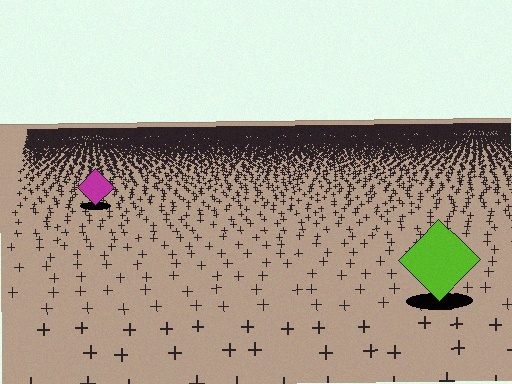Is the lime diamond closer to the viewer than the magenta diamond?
Yes. The lime diamond is closer — you can tell from the texture gradient: the ground texture is coarser near it.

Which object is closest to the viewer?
The lime diamond is closest. The texture marks near it are larger and more spread out.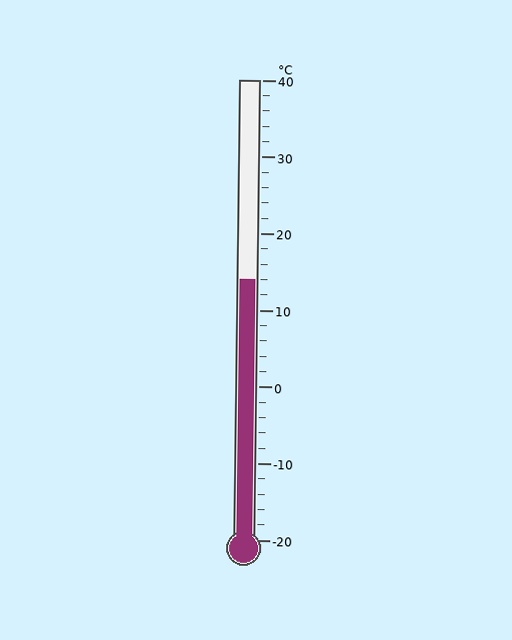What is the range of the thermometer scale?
The thermometer scale ranges from -20°C to 40°C.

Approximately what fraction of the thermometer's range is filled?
The thermometer is filled to approximately 55% of its range.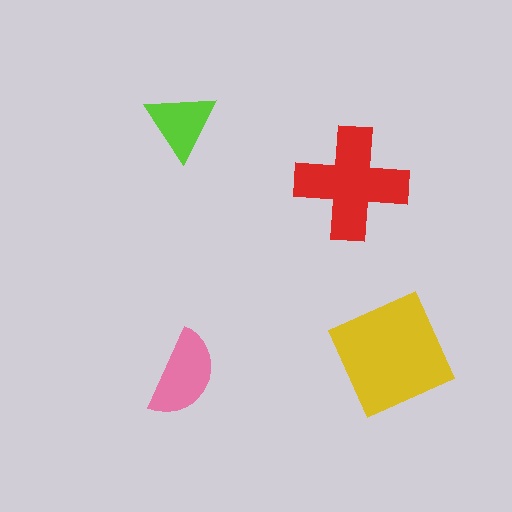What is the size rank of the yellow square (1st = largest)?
1st.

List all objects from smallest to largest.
The lime triangle, the pink semicircle, the red cross, the yellow square.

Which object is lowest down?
The pink semicircle is bottommost.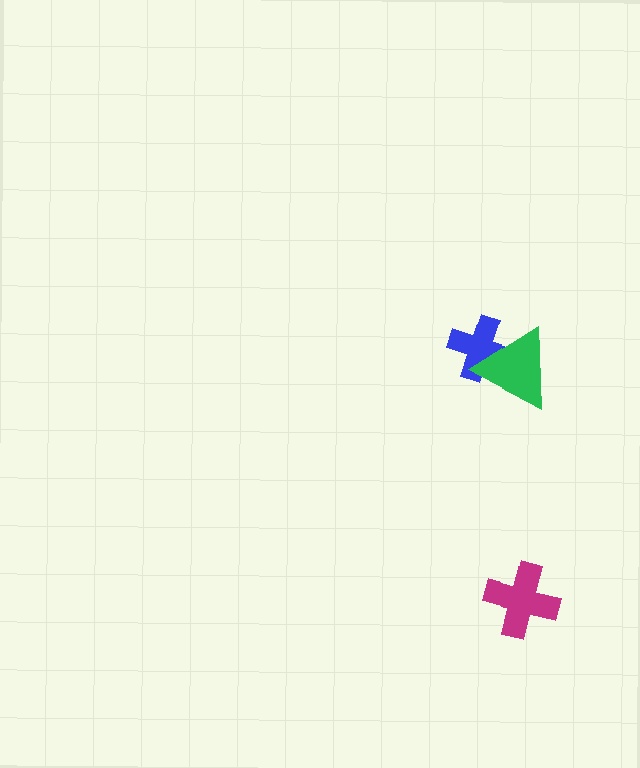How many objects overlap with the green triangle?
1 object overlaps with the green triangle.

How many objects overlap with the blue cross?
1 object overlaps with the blue cross.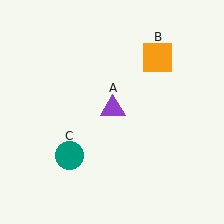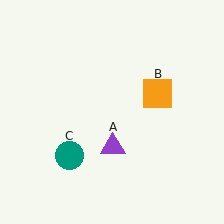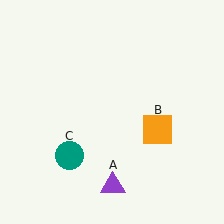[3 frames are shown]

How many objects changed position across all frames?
2 objects changed position: purple triangle (object A), orange square (object B).